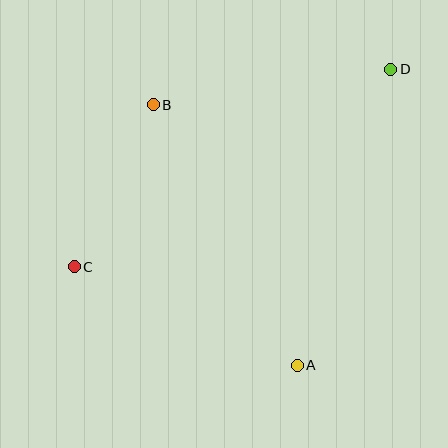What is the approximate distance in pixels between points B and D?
The distance between B and D is approximately 240 pixels.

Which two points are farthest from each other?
Points C and D are farthest from each other.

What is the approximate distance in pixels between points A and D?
The distance between A and D is approximately 310 pixels.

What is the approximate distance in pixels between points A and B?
The distance between A and B is approximately 297 pixels.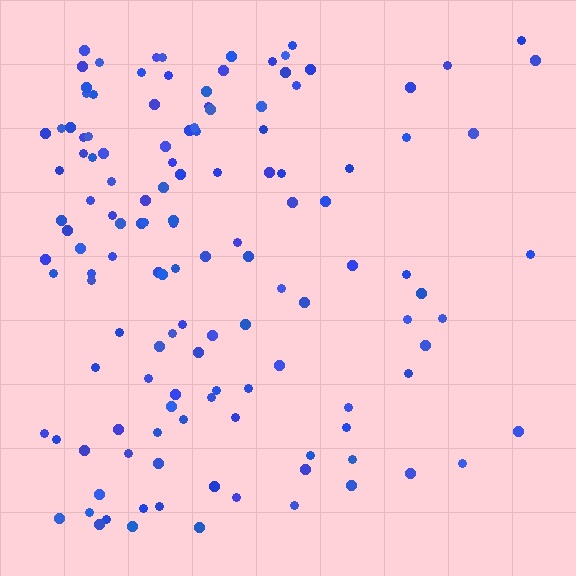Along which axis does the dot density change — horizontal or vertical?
Horizontal.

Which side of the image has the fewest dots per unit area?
The right.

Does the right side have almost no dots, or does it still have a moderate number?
Still a moderate number, just noticeably fewer than the left.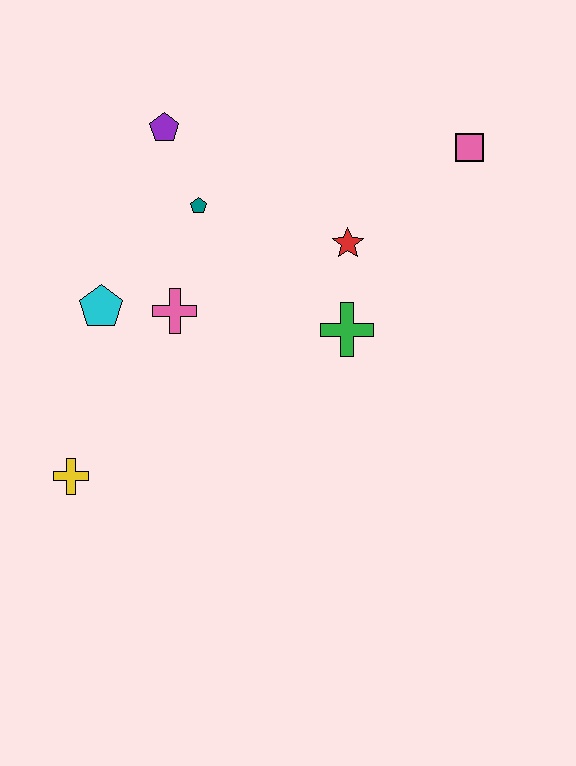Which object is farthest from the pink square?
The yellow cross is farthest from the pink square.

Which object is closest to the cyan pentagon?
The pink cross is closest to the cyan pentagon.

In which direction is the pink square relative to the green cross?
The pink square is above the green cross.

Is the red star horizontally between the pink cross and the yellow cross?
No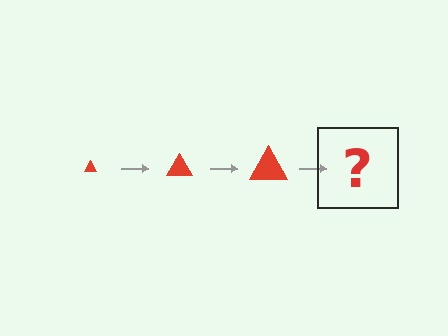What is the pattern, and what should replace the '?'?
The pattern is that the triangle gets progressively larger each step. The '?' should be a red triangle, larger than the previous one.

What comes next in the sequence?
The next element should be a red triangle, larger than the previous one.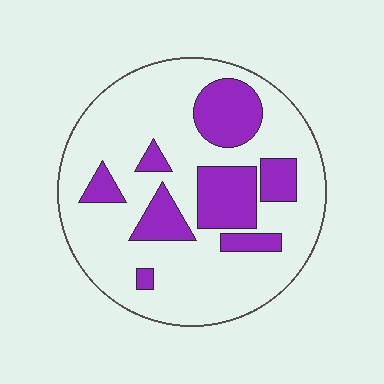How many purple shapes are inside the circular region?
8.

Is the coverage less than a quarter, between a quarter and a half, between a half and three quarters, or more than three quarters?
Between a quarter and a half.